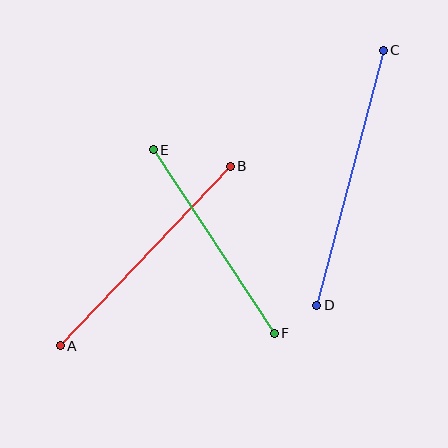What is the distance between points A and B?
The distance is approximately 247 pixels.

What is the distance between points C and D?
The distance is approximately 263 pixels.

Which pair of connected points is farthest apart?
Points C and D are farthest apart.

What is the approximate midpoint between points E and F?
The midpoint is at approximately (214, 241) pixels.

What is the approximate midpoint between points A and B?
The midpoint is at approximately (145, 256) pixels.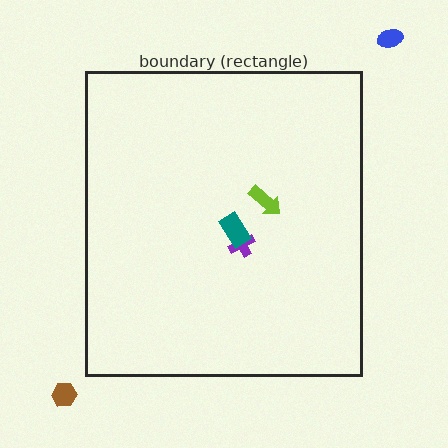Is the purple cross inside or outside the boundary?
Inside.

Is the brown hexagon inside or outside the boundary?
Outside.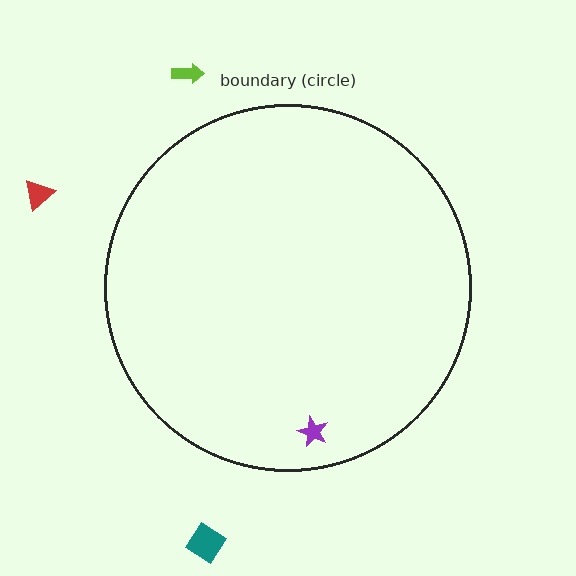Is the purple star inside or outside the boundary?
Inside.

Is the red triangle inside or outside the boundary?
Outside.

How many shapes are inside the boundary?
1 inside, 3 outside.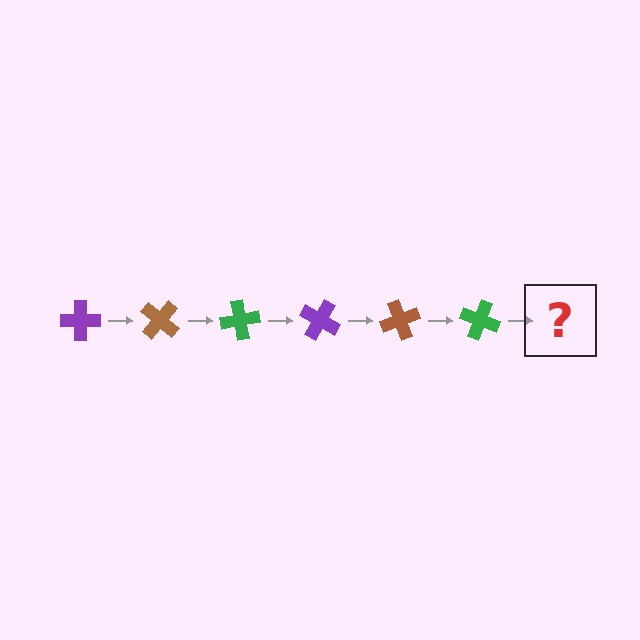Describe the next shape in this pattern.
It should be a purple cross, rotated 240 degrees from the start.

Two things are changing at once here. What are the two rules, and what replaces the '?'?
The two rules are that it rotates 40 degrees each step and the color cycles through purple, brown, and green. The '?' should be a purple cross, rotated 240 degrees from the start.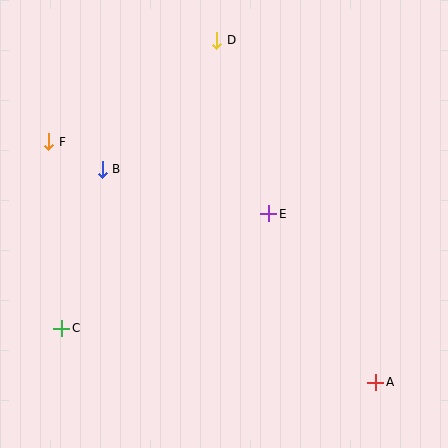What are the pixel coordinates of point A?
Point A is at (376, 382).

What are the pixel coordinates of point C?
Point C is at (62, 328).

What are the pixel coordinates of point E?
Point E is at (269, 214).